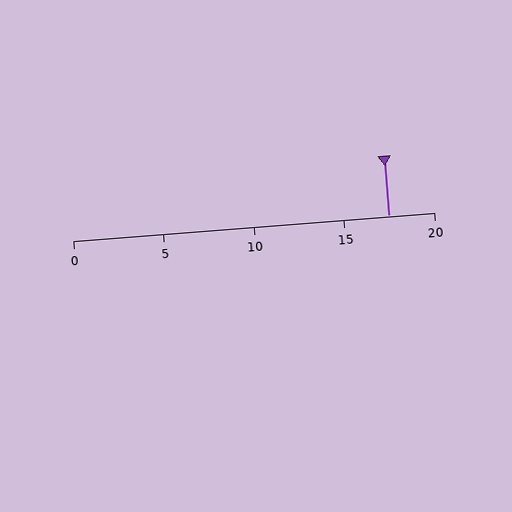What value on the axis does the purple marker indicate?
The marker indicates approximately 17.5.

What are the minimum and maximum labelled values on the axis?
The axis runs from 0 to 20.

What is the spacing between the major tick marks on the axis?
The major ticks are spaced 5 apart.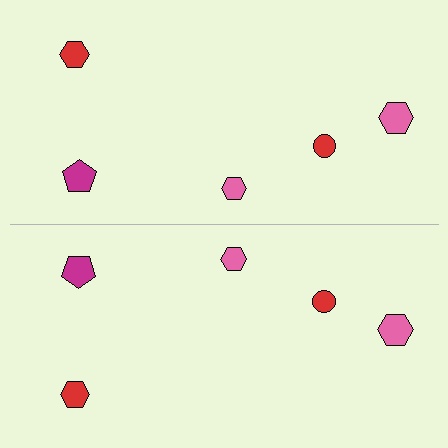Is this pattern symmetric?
Yes, this pattern has bilateral (reflection) symmetry.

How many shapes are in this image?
There are 10 shapes in this image.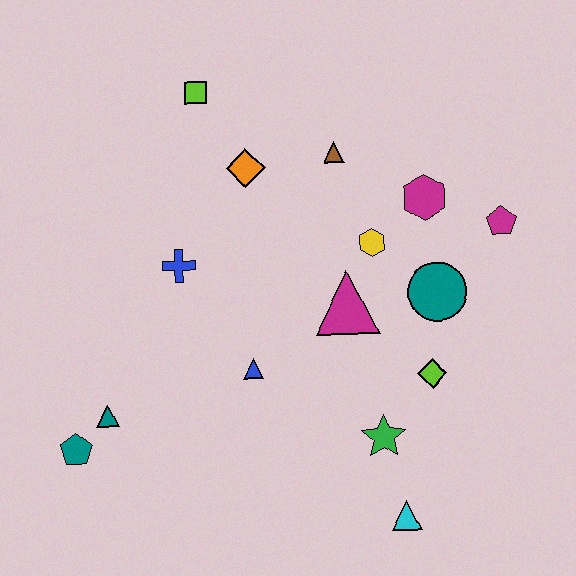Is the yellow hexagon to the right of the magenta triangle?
Yes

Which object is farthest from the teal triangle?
The magenta pentagon is farthest from the teal triangle.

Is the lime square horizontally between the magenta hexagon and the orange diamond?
No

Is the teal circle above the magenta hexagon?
No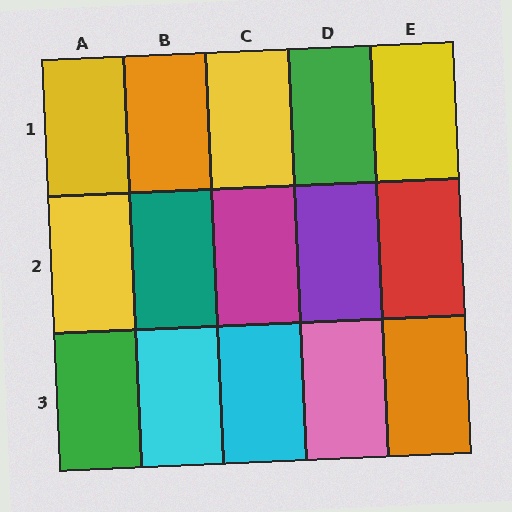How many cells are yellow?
4 cells are yellow.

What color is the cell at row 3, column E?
Orange.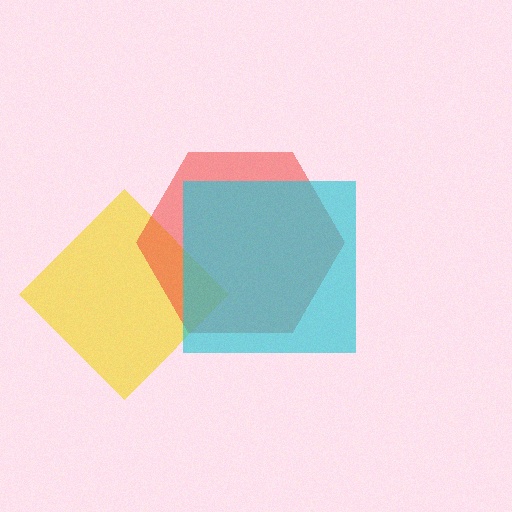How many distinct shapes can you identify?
There are 3 distinct shapes: a yellow diamond, a red hexagon, a cyan square.